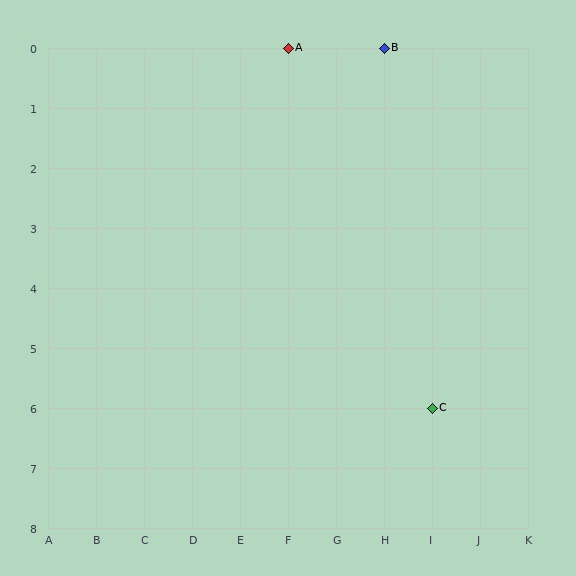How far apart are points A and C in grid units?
Points A and C are 3 columns and 6 rows apart (about 6.7 grid units diagonally).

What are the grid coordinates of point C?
Point C is at grid coordinates (I, 6).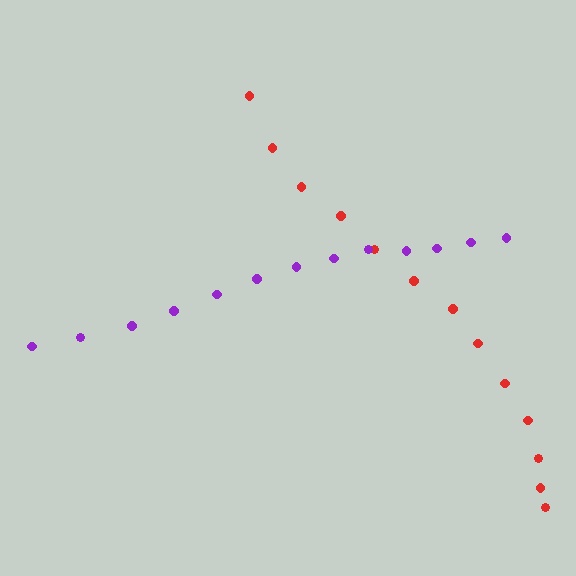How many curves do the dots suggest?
There are 2 distinct paths.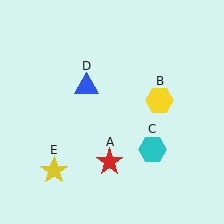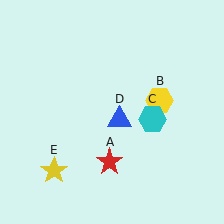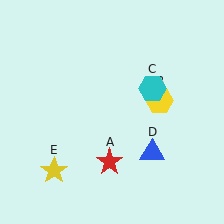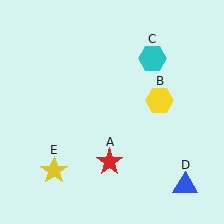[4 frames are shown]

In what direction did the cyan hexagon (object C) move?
The cyan hexagon (object C) moved up.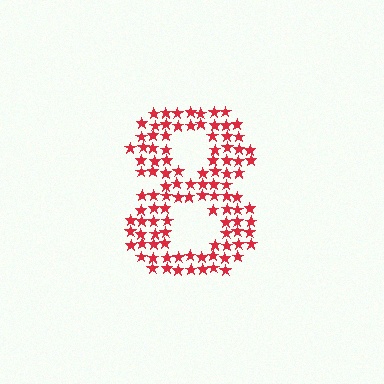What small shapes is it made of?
It is made of small stars.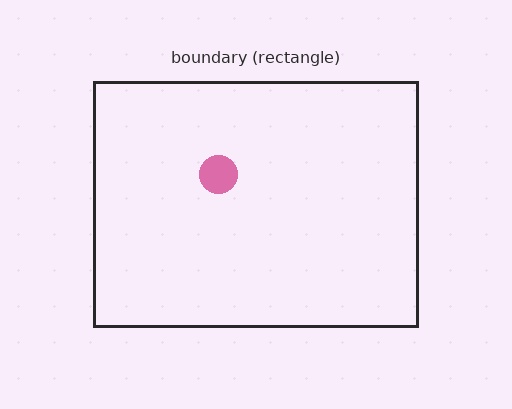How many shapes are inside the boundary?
1 inside, 0 outside.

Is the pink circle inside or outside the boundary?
Inside.